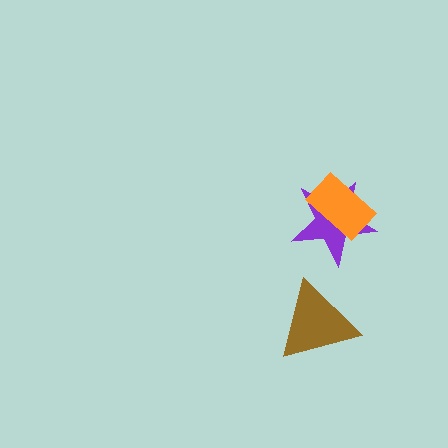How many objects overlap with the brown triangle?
0 objects overlap with the brown triangle.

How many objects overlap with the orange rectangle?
1 object overlaps with the orange rectangle.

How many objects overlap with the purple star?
1 object overlaps with the purple star.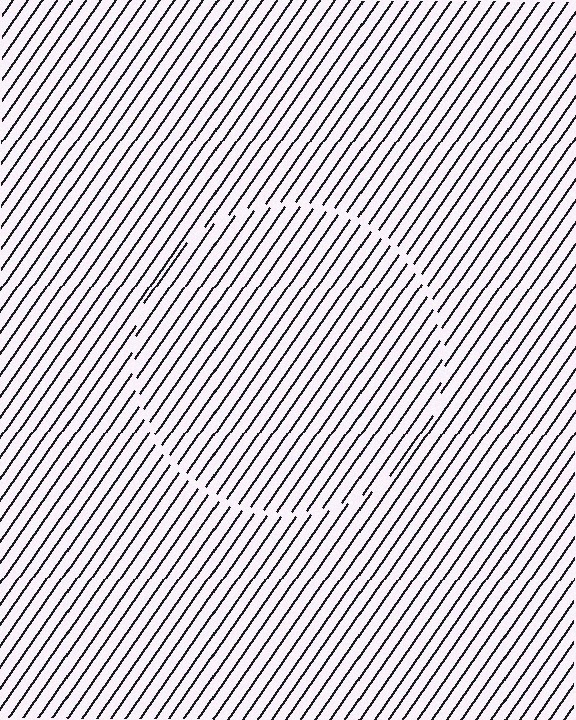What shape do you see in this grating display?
An illusory circle. The interior of the shape contains the same grating, shifted by half a period — the contour is defined by the phase discontinuity where line-ends from the inner and outer gratings abut.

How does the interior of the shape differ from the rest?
The interior of the shape contains the same grating, shifted by half a period — the contour is defined by the phase discontinuity where line-ends from the inner and outer gratings abut.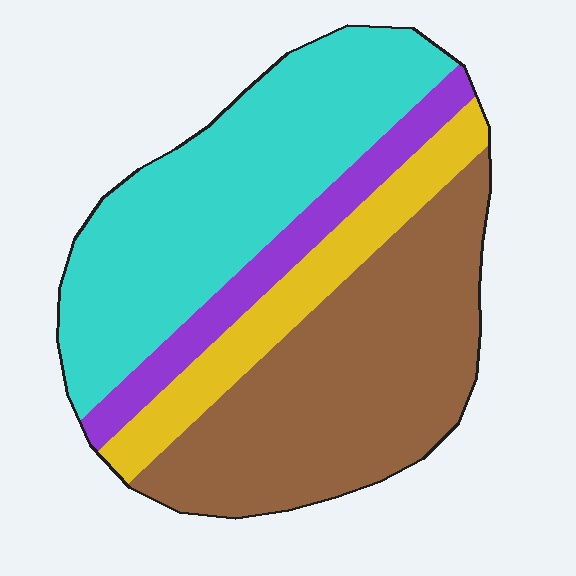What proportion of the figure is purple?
Purple covers 11% of the figure.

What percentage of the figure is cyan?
Cyan takes up about three eighths (3/8) of the figure.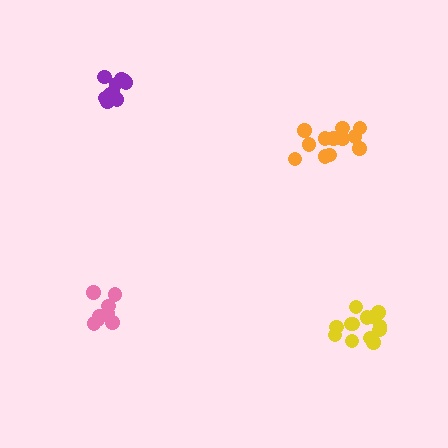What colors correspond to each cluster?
The clusters are colored: yellow, purple, pink, orange.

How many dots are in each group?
Group 1: 13 dots, Group 2: 10 dots, Group 3: 8 dots, Group 4: 12 dots (43 total).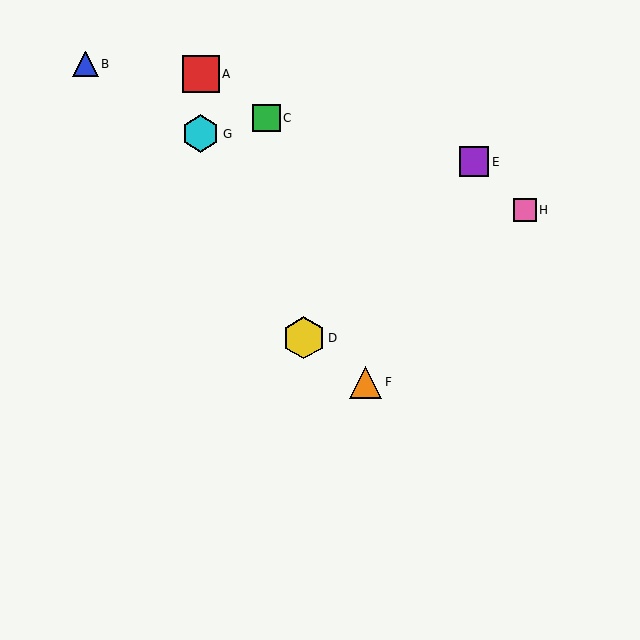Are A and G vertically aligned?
Yes, both are at x≈201.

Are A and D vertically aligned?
No, A is at x≈201 and D is at x≈304.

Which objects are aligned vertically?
Objects A, G are aligned vertically.